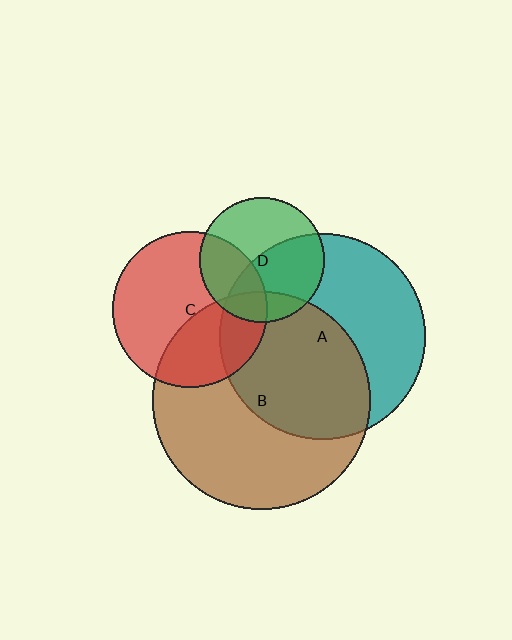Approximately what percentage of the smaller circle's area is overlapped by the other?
Approximately 50%.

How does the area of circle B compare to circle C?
Approximately 2.0 times.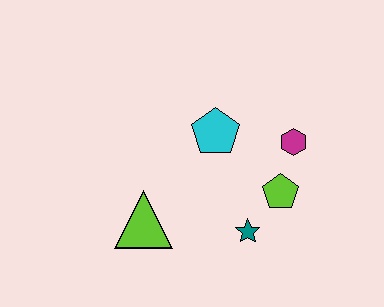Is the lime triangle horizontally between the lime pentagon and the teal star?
No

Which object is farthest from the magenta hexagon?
The lime triangle is farthest from the magenta hexagon.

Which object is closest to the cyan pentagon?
The magenta hexagon is closest to the cyan pentagon.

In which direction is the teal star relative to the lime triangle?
The teal star is to the right of the lime triangle.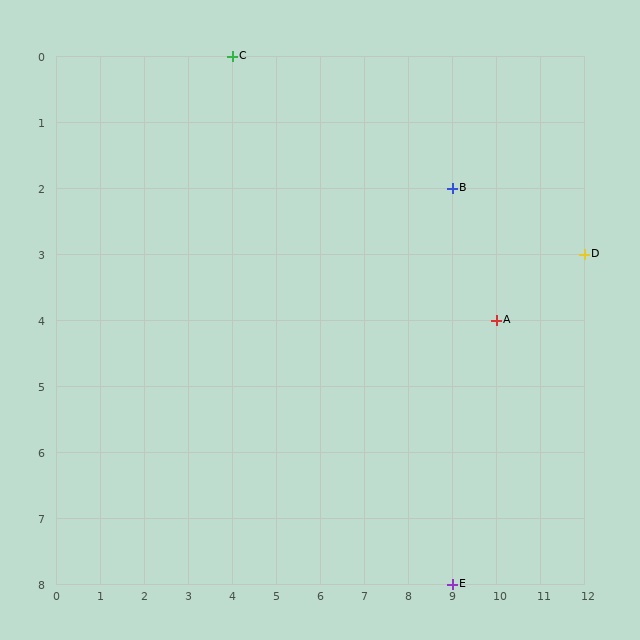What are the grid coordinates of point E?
Point E is at grid coordinates (9, 8).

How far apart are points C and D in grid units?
Points C and D are 8 columns and 3 rows apart (about 8.5 grid units diagonally).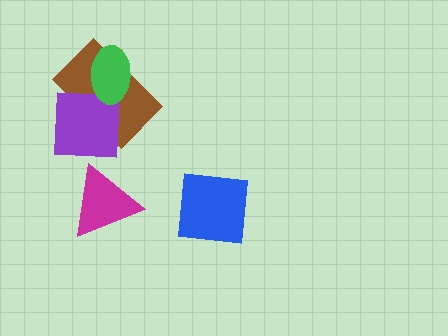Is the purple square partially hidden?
Yes, it is partially covered by another shape.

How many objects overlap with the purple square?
2 objects overlap with the purple square.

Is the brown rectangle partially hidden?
Yes, it is partially covered by another shape.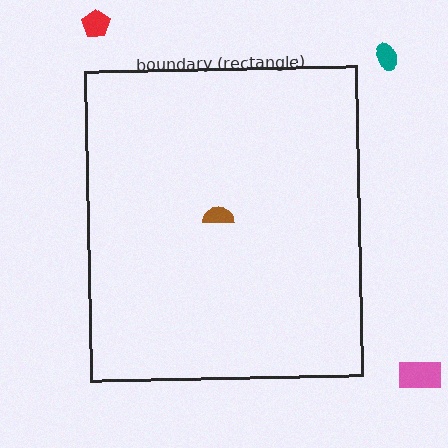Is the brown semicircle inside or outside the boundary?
Inside.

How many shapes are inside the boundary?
1 inside, 3 outside.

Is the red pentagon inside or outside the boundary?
Outside.